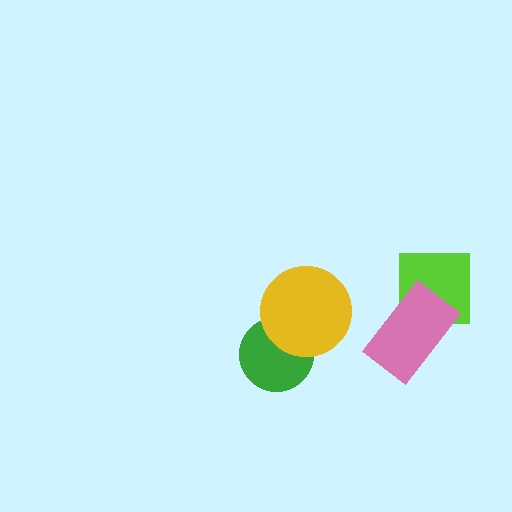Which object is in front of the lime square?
The pink rectangle is in front of the lime square.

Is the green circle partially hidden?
Yes, it is partially covered by another shape.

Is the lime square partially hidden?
Yes, it is partially covered by another shape.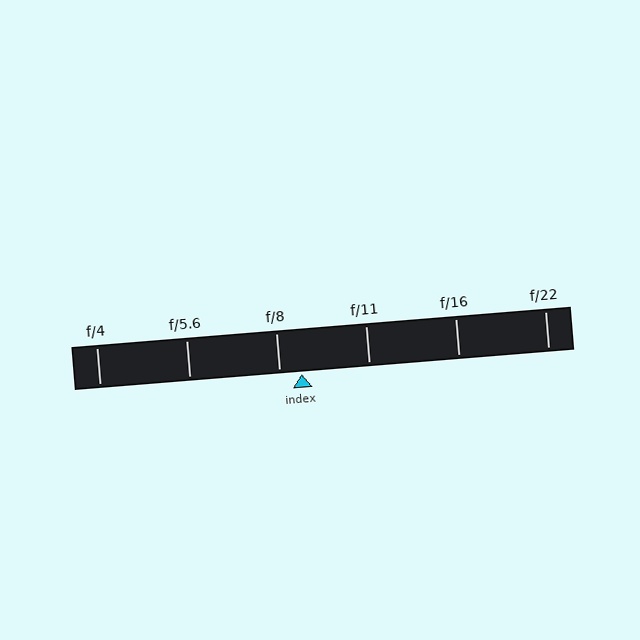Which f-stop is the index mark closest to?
The index mark is closest to f/8.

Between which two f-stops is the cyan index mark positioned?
The index mark is between f/8 and f/11.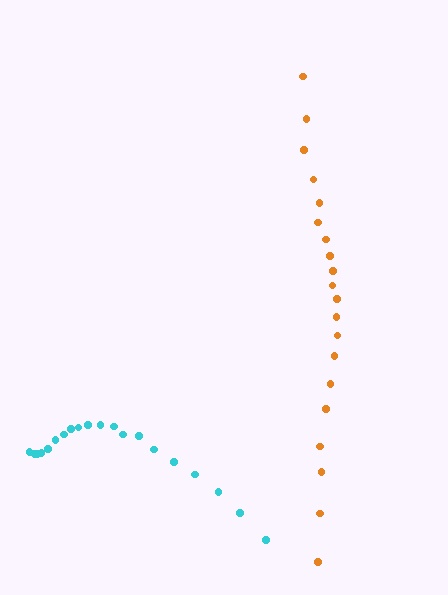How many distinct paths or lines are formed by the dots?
There are 2 distinct paths.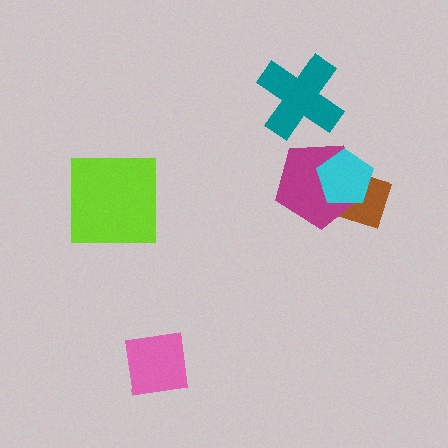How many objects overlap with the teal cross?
0 objects overlap with the teal cross.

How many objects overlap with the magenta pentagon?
2 objects overlap with the magenta pentagon.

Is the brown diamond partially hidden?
Yes, it is partially covered by another shape.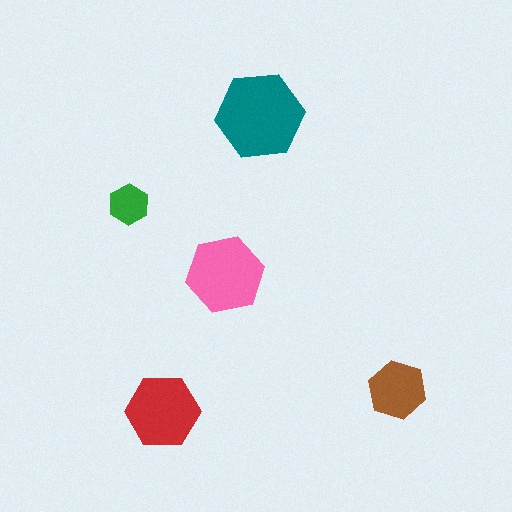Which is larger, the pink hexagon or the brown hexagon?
The pink one.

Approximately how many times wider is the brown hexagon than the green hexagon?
About 1.5 times wider.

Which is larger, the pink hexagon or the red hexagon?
The pink one.